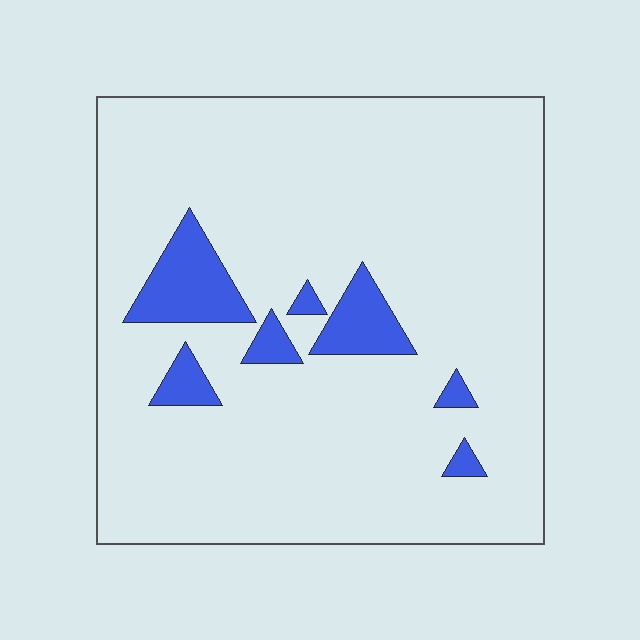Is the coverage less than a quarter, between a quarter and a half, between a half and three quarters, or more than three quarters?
Less than a quarter.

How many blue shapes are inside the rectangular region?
7.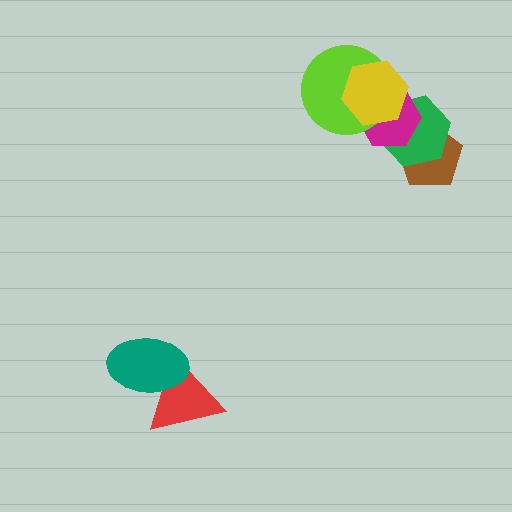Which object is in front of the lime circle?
The yellow hexagon is in front of the lime circle.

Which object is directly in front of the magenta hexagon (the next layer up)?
The lime circle is directly in front of the magenta hexagon.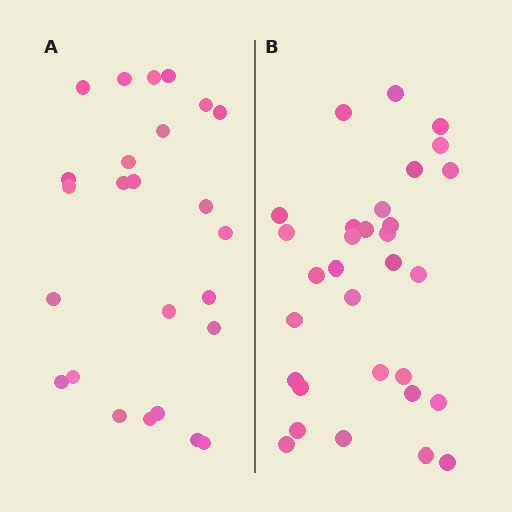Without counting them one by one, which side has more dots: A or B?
Region B (the right region) has more dots.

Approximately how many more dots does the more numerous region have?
Region B has about 6 more dots than region A.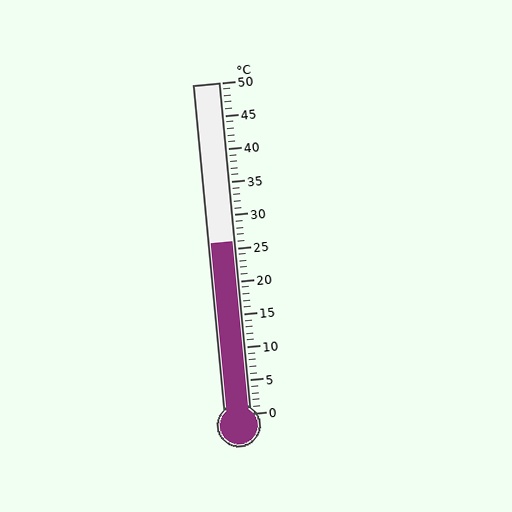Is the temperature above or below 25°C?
The temperature is above 25°C.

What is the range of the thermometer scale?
The thermometer scale ranges from 0°C to 50°C.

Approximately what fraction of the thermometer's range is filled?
The thermometer is filled to approximately 50% of its range.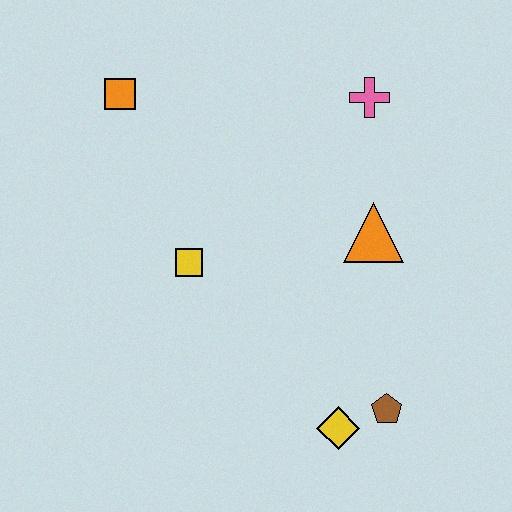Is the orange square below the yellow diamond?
No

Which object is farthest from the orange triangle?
The orange square is farthest from the orange triangle.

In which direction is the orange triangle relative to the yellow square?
The orange triangle is to the right of the yellow square.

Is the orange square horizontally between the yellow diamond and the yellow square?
No